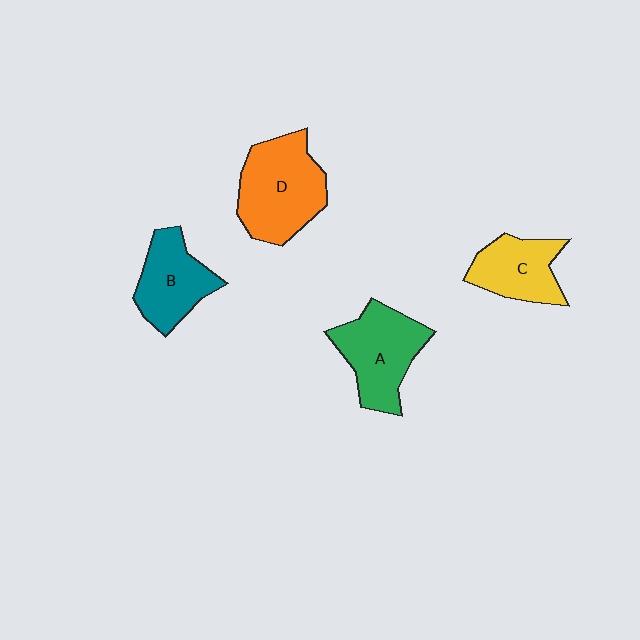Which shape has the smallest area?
Shape C (yellow).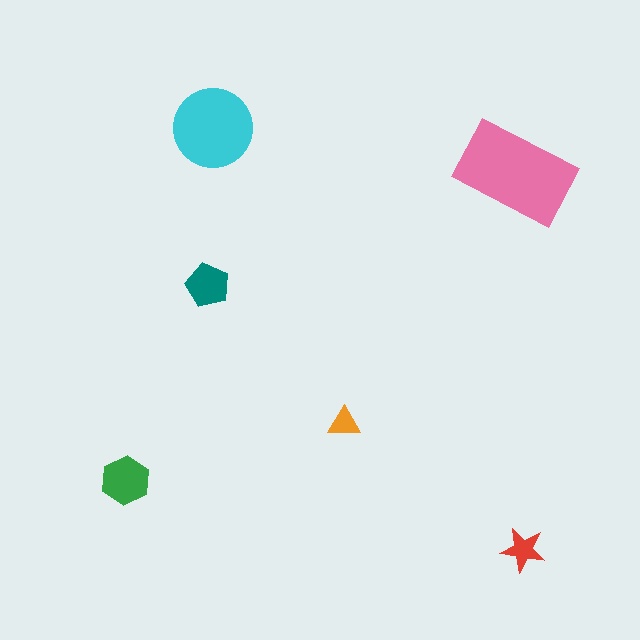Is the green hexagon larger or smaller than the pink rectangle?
Smaller.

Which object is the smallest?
The orange triangle.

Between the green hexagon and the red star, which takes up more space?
The green hexagon.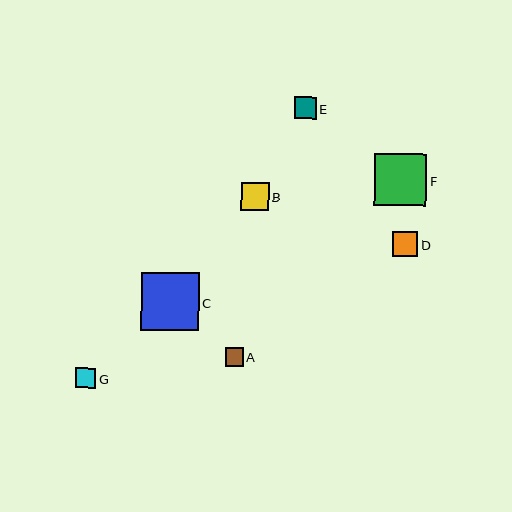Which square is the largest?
Square C is the largest with a size of approximately 58 pixels.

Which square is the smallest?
Square A is the smallest with a size of approximately 18 pixels.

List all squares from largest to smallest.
From largest to smallest: C, F, B, D, E, G, A.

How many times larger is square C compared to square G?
Square C is approximately 2.9 times the size of square G.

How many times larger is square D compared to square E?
Square D is approximately 1.2 times the size of square E.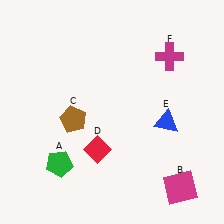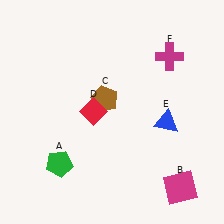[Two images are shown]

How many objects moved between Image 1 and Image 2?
2 objects moved between the two images.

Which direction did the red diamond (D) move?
The red diamond (D) moved up.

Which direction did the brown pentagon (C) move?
The brown pentagon (C) moved right.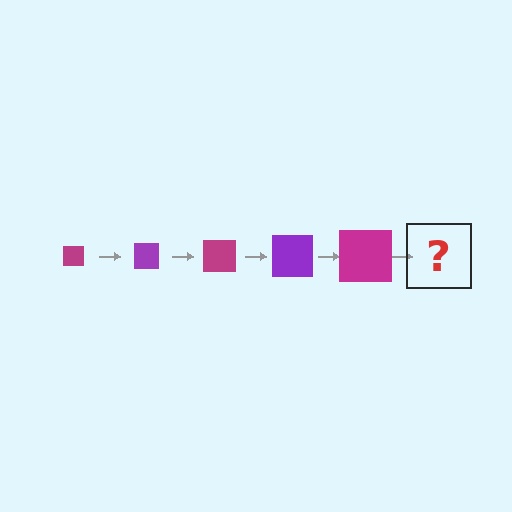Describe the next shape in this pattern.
It should be a purple square, larger than the previous one.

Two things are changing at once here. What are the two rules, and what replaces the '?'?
The two rules are that the square grows larger each step and the color cycles through magenta and purple. The '?' should be a purple square, larger than the previous one.